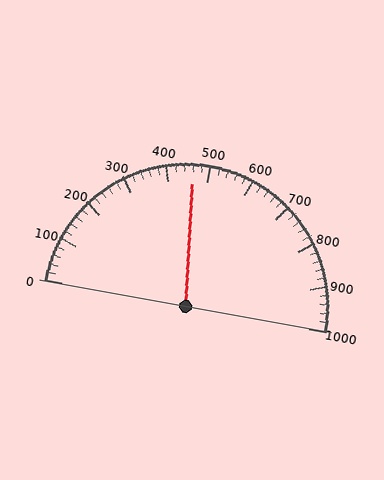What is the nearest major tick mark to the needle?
The nearest major tick mark is 500.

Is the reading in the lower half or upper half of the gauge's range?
The reading is in the lower half of the range (0 to 1000).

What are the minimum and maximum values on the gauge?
The gauge ranges from 0 to 1000.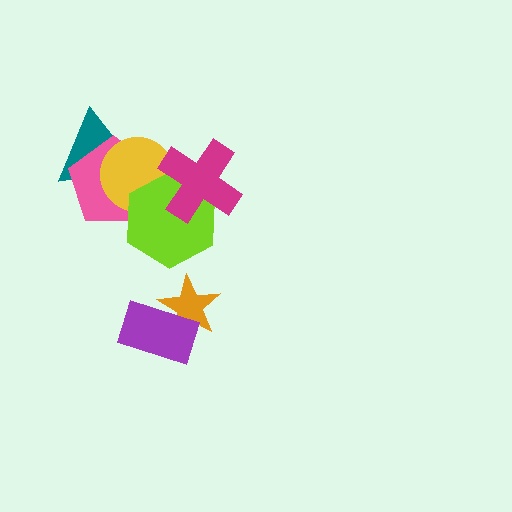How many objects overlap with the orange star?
1 object overlaps with the orange star.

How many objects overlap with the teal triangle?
2 objects overlap with the teal triangle.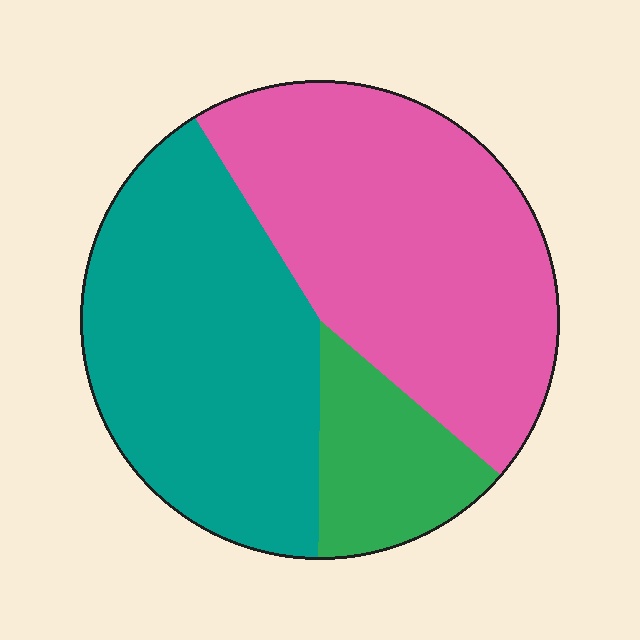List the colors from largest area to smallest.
From largest to smallest: pink, teal, green.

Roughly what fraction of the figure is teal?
Teal covers 41% of the figure.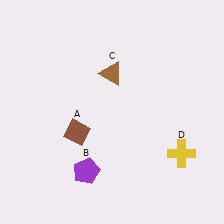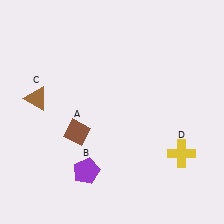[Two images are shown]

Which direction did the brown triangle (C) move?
The brown triangle (C) moved left.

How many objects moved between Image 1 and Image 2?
1 object moved between the two images.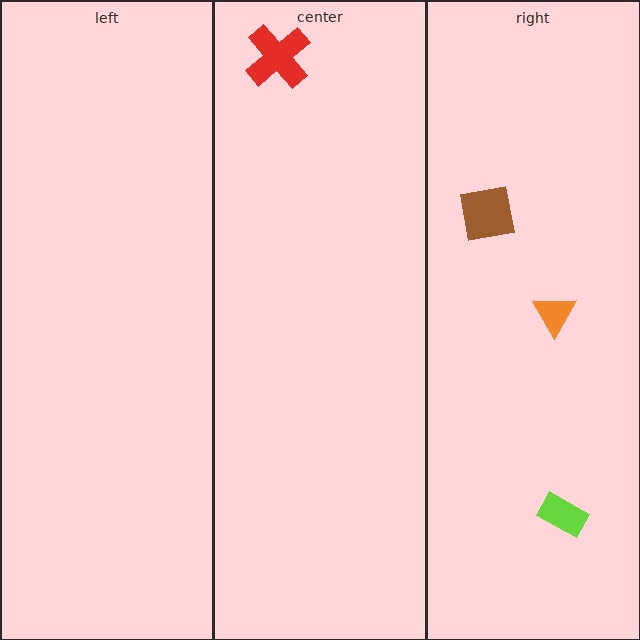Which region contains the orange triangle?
The right region.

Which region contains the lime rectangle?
The right region.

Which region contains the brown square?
The right region.